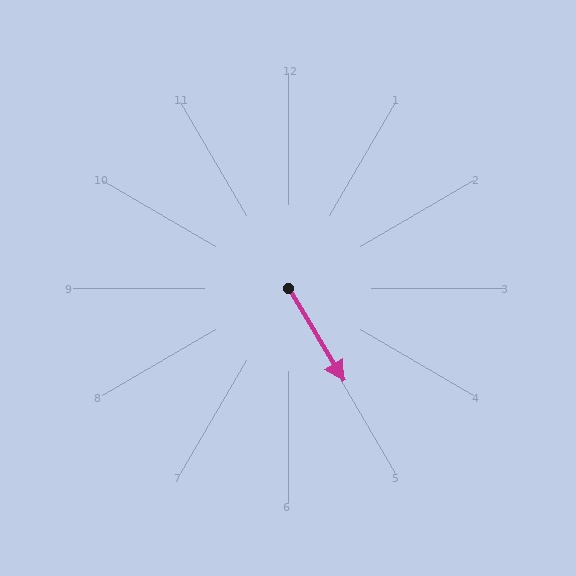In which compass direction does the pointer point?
Southeast.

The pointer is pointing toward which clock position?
Roughly 5 o'clock.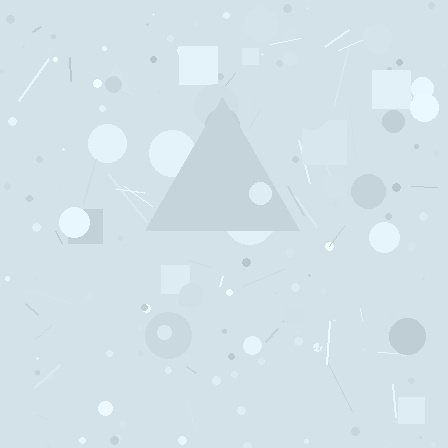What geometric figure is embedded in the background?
A triangle is embedded in the background.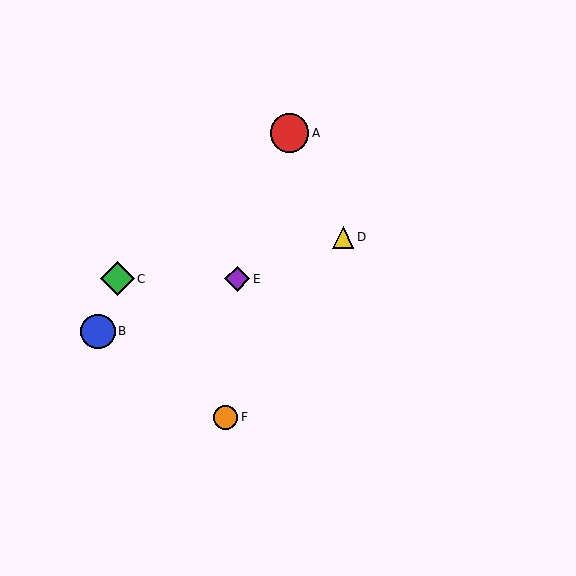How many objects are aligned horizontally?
2 objects (C, E) are aligned horizontally.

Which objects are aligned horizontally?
Objects C, E are aligned horizontally.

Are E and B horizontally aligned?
No, E is at y≈279 and B is at y≈331.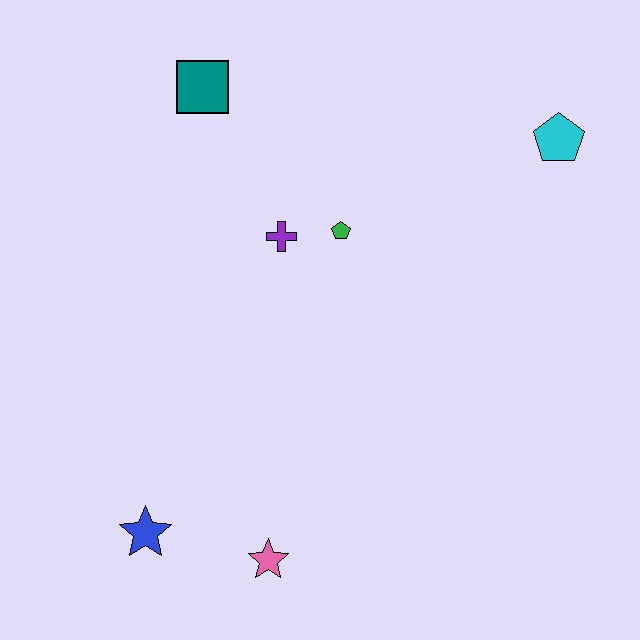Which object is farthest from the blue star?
The cyan pentagon is farthest from the blue star.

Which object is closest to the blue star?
The pink star is closest to the blue star.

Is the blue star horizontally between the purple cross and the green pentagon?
No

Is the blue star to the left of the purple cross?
Yes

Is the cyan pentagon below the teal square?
Yes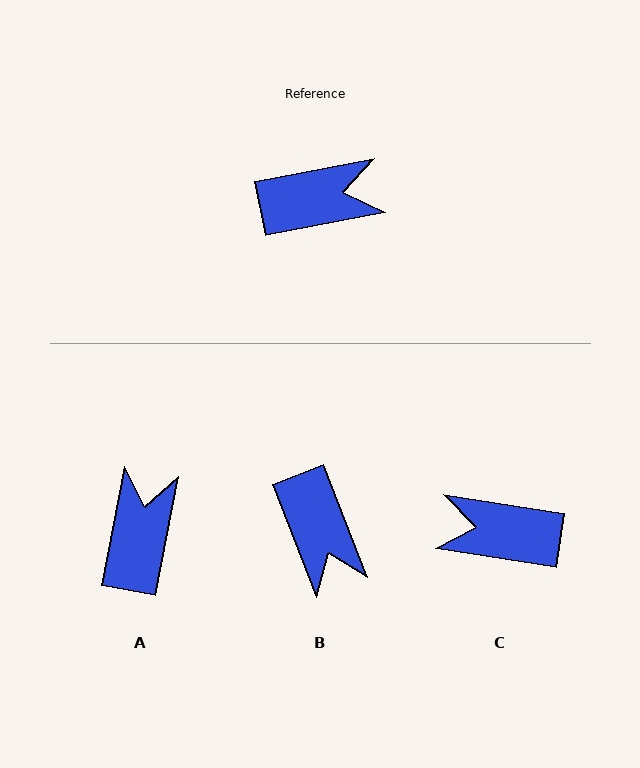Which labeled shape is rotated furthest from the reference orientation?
C, about 160 degrees away.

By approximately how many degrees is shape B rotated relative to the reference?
Approximately 79 degrees clockwise.